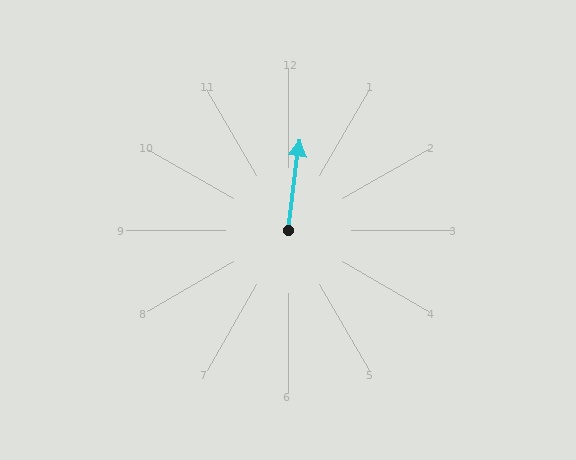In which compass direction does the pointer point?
North.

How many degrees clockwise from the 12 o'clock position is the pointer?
Approximately 7 degrees.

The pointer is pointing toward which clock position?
Roughly 12 o'clock.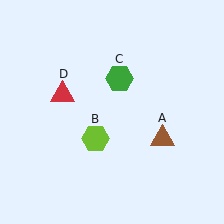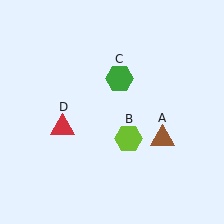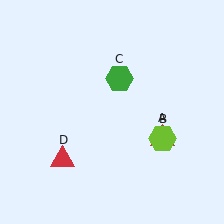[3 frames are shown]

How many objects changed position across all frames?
2 objects changed position: lime hexagon (object B), red triangle (object D).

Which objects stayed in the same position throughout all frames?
Brown triangle (object A) and green hexagon (object C) remained stationary.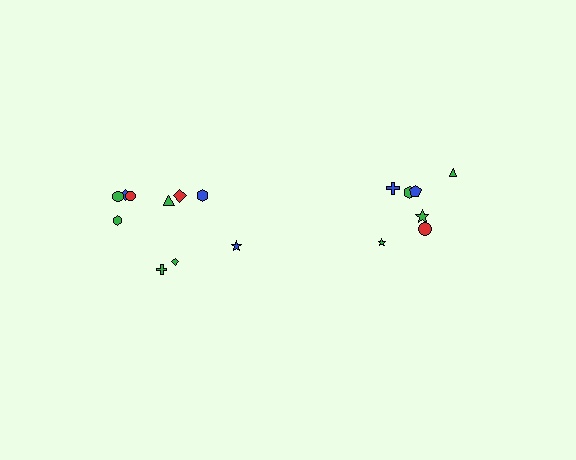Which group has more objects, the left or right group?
The left group.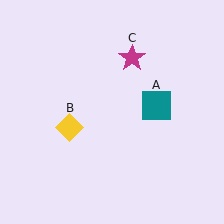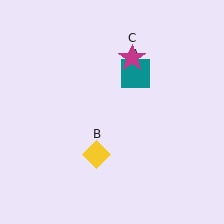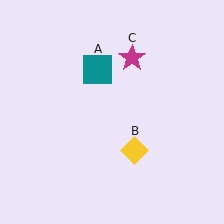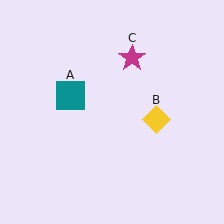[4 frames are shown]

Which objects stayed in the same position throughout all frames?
Magenta star (object C) remained stationary.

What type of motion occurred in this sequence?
The teal square (object A), yellow diamond (object B) rotated counterclockwise around the center of the scene.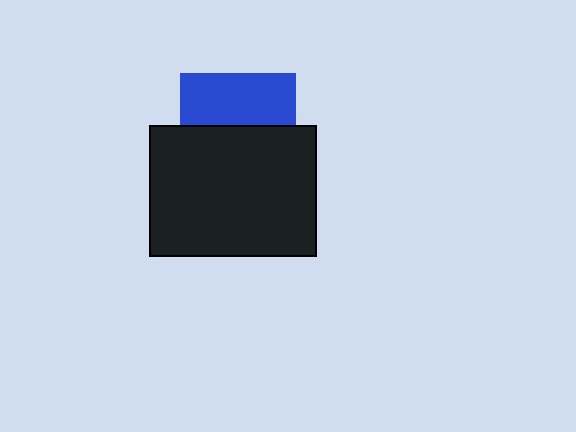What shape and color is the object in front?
The object in front is a black rectangle.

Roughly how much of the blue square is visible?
A small part of it is visible (roughly 45%).